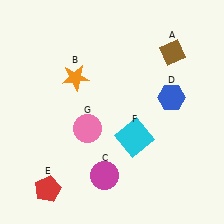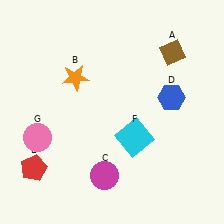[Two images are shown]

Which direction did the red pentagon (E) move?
The red pentagon (E) moved up.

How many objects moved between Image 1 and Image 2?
2 objects moved between the two images.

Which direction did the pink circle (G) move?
The pink circle (G) moved left.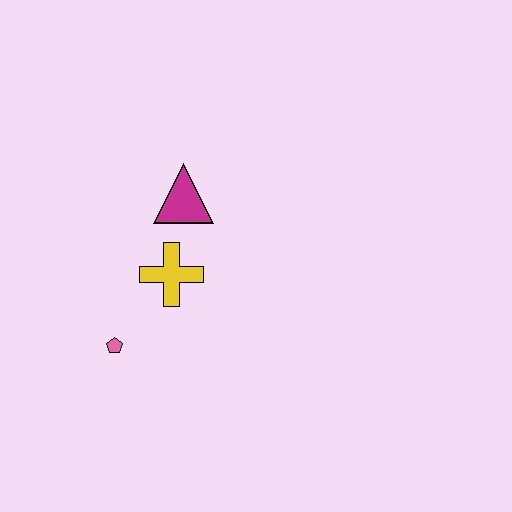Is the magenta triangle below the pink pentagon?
No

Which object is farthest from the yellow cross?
The pink pentagon is farthest from the yellow cross.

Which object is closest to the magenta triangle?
The yellow cross is closest to the magenta triangle.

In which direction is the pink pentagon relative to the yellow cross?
The pink pentagon is below the yellow cross.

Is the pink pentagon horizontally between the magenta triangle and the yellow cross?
No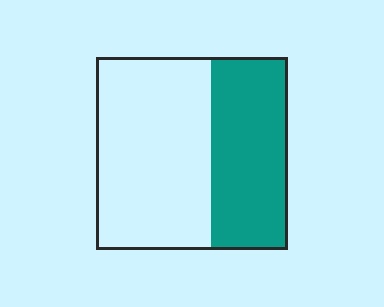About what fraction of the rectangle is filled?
About two fifths (2/5).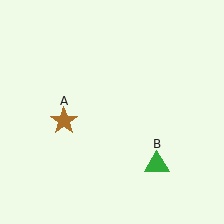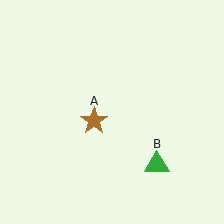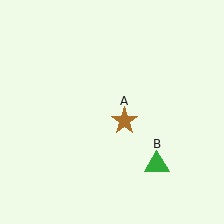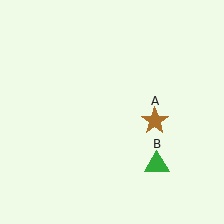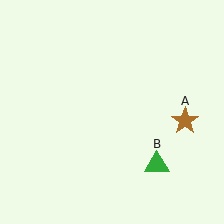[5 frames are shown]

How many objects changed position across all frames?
1 object changed position: brown star (object A).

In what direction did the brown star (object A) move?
The brown star (object A) moved right.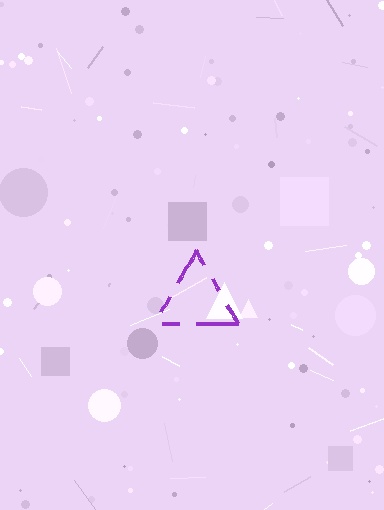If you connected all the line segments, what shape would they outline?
They would outline a triangle.